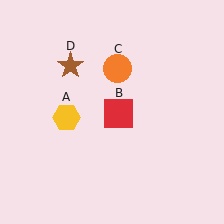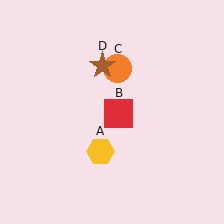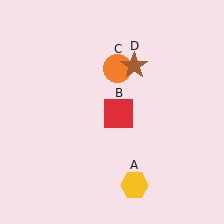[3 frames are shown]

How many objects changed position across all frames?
2 objects changed position: yellow hexagon (object A), brown star (object D).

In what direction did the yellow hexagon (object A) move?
The yellow hexagon (object A) moved down and to the right.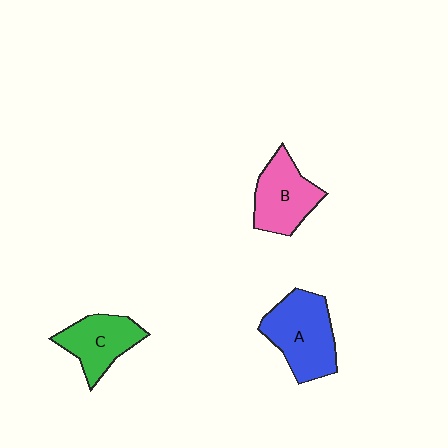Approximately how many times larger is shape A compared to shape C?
Approximately 1.3 times.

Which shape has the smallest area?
Shape C (green).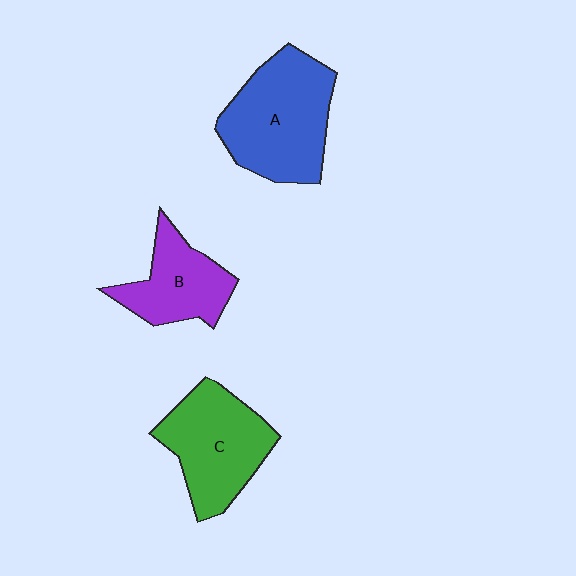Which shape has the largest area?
Shape A (blue).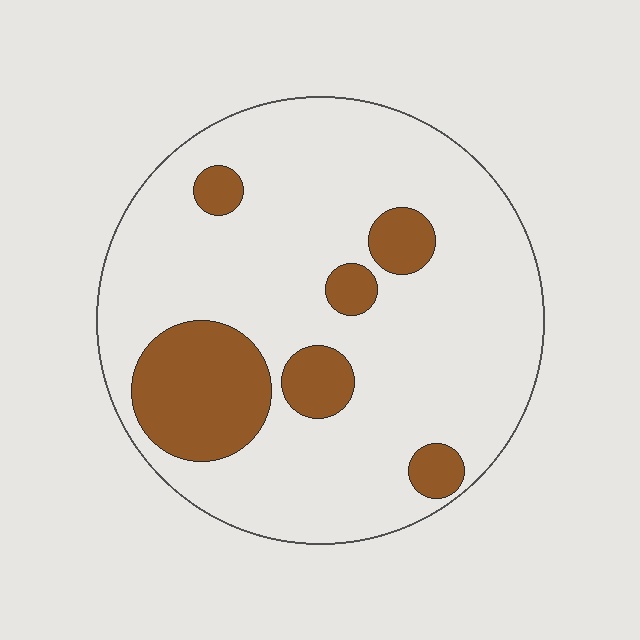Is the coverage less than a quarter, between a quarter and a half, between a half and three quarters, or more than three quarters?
Less than a quarter.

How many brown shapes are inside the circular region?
6.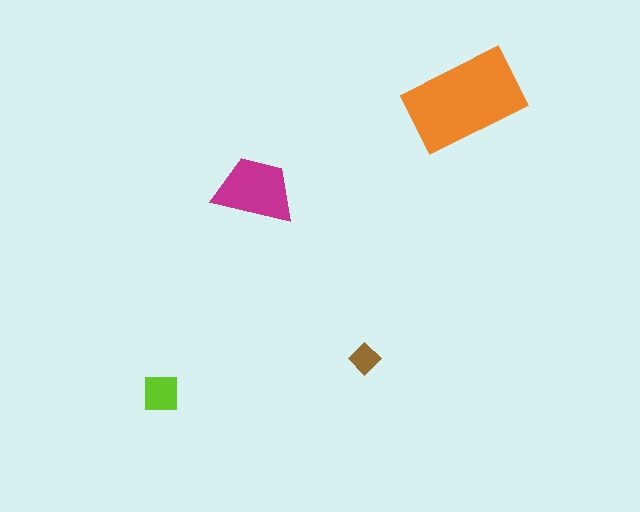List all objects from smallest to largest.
The brown diamond, the lime square, the magenta trapezoid, the orange rectangle.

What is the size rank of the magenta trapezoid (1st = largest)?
2nd.